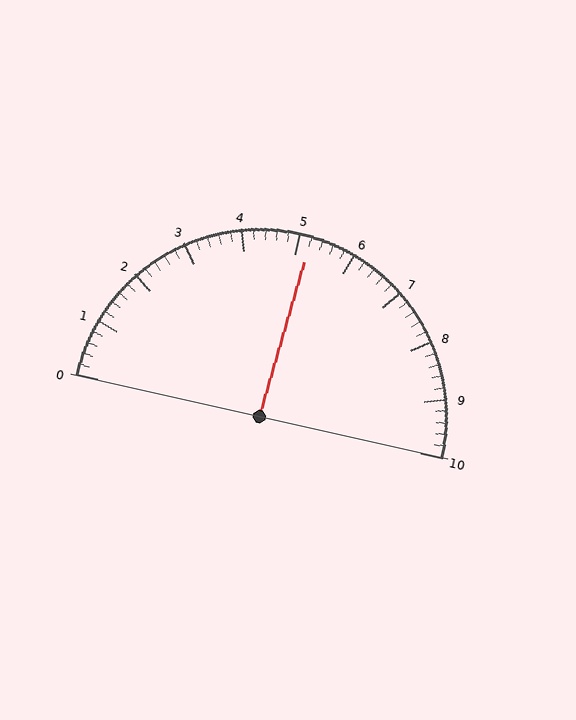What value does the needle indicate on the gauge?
The needle indicates approximately 5.2.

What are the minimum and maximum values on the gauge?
The gauge ranges from 0 to 10.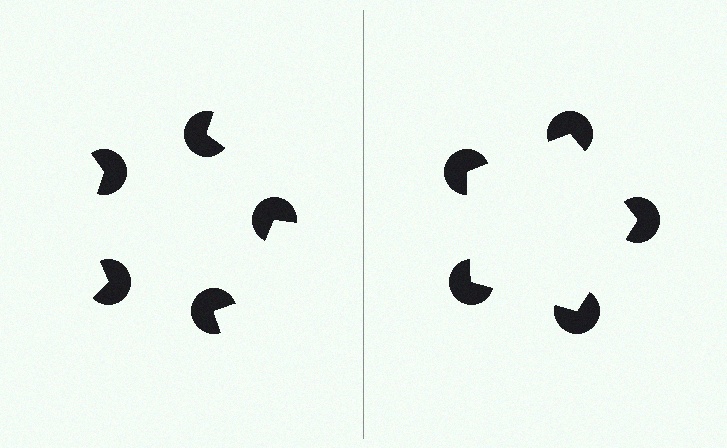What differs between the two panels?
The pac-man discs are positioned identically on both sides; only the wedge orientations differ. On the right they align to a pentagon; on the left they are misaligned.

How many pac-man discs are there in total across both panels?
10 — 5 on each side.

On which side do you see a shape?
An illusory pentagon appears on the right side. On the left side the wedge cuts are rotated, so no coherent shape forms.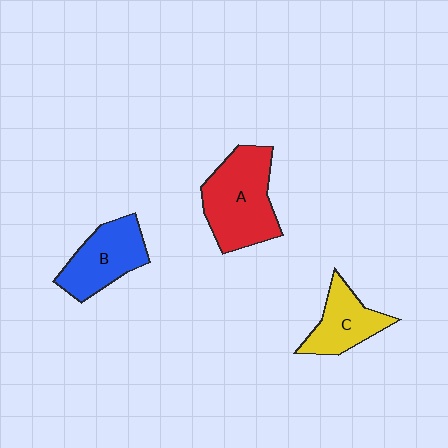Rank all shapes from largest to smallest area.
From largest to smallest: A (red), B (blue), C (yellow).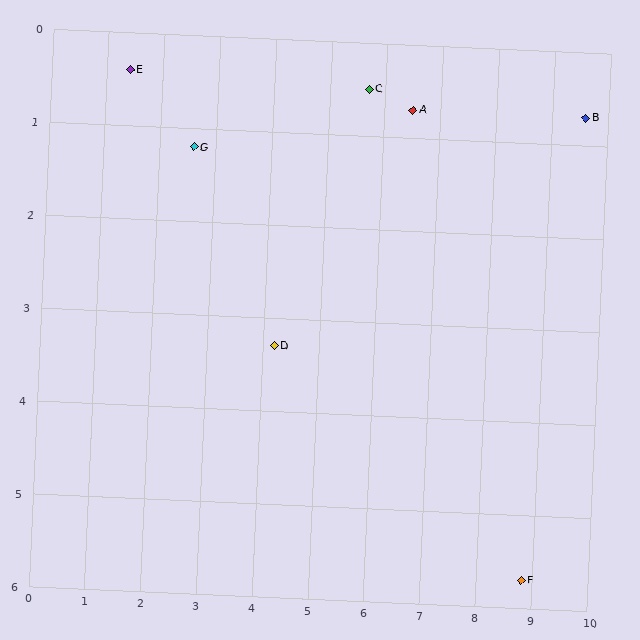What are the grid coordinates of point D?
Point D is at approximately (4.2, 3.3).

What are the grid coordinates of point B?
Point B is at approximately (9.6, 0.7).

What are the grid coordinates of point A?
Point A is at approximately (6.5, 0.7).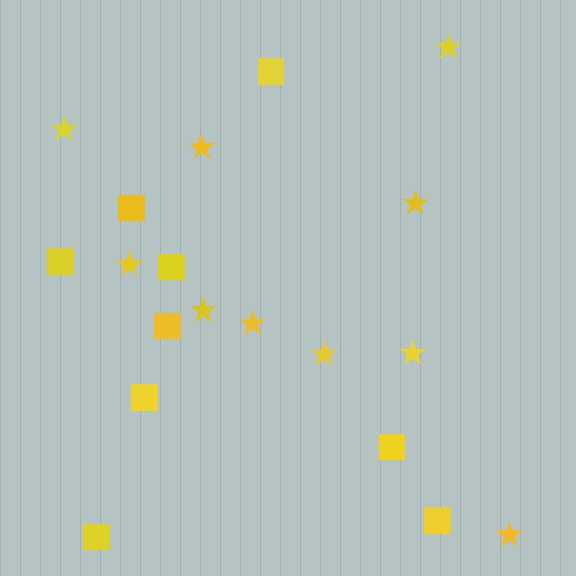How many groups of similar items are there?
There are 2 groups: one group of squares (9) and one group of stars (10).